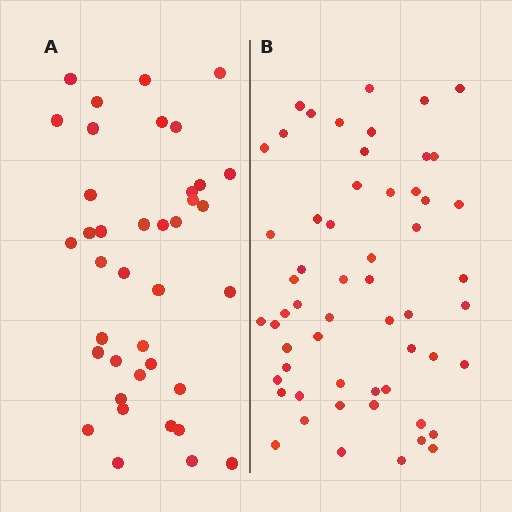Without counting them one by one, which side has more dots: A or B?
Region B (the right region) has more dots.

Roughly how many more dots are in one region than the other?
Region B has approximately 20 more dots than region A.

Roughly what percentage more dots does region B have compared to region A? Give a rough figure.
About 45% more.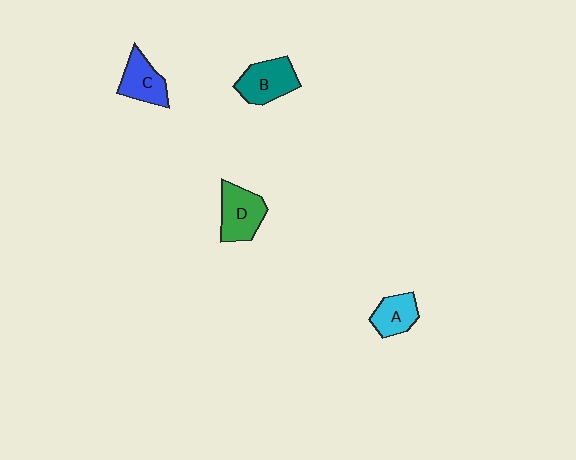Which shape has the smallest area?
Shape A (cyan).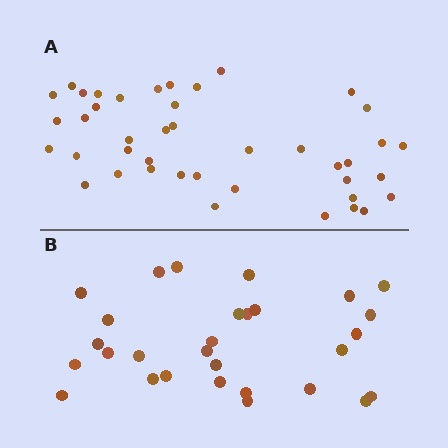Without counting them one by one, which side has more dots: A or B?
Region A (the top region) has more dots.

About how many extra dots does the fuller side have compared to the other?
Region A has approximately 15 more dots than region B.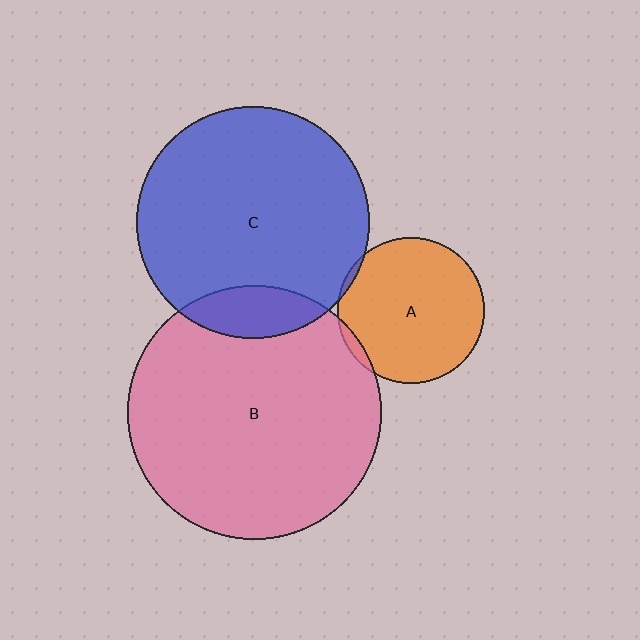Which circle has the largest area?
Circle B (pink).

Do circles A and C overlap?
Yes.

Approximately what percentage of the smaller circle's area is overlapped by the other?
Approximately 5%.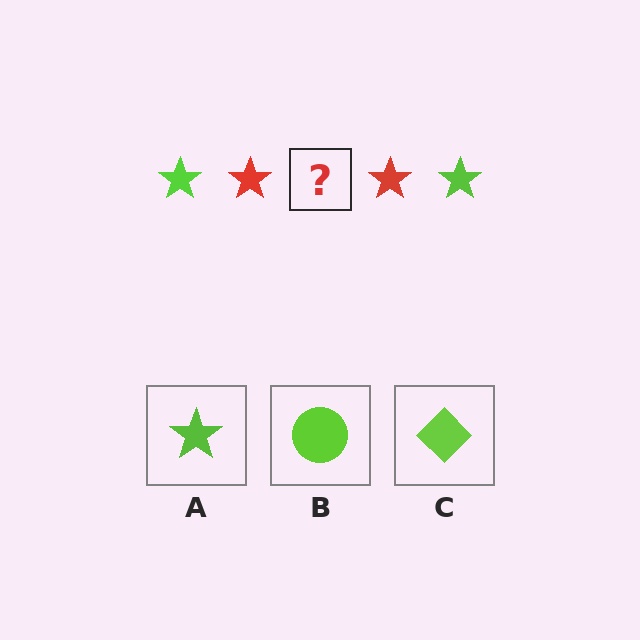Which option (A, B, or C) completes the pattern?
A.